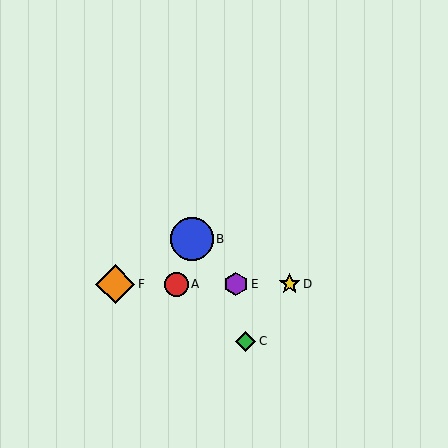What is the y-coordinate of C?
Object C is at y≈341.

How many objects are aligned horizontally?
4 objects (A, D, E, F) are aligned horizontally.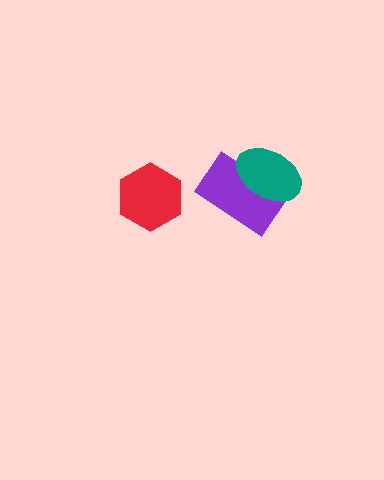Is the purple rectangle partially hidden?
Yes, it is partially covered by another shape.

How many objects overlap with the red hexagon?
0 objects overlap with the red hexagon.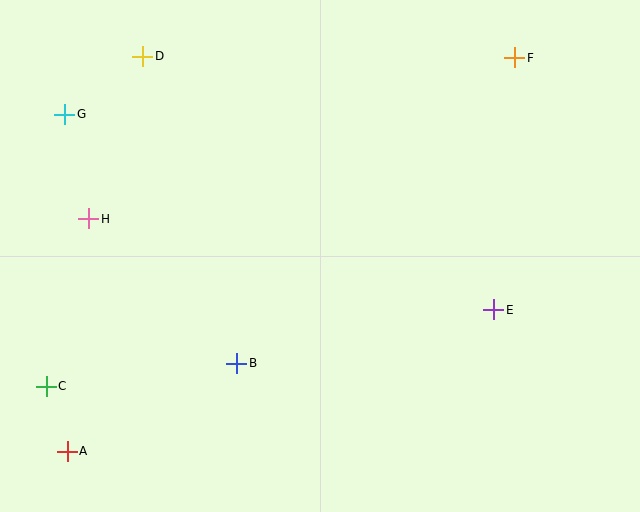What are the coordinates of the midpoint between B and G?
The midpoint between B and G is at (151, 239).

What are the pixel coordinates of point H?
Point H is at (89, 219).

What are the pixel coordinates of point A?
Point A is at (67, 451).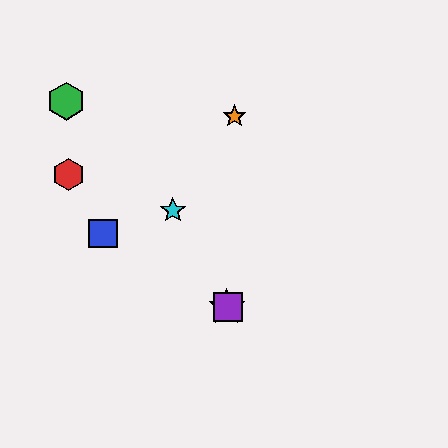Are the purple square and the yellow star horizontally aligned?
Yes, both are at y≈307.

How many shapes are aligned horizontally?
2 shapes (the yellow star, the purple square) are aligned horizontally.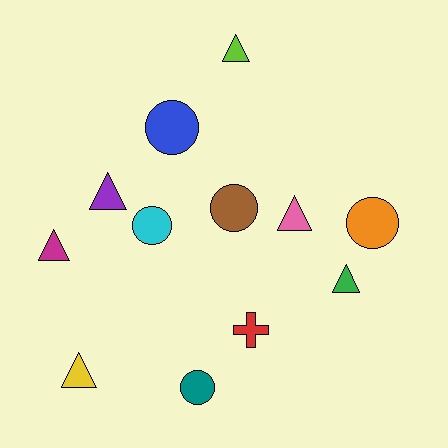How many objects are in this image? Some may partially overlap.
There are 12 objects.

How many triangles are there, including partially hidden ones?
There are 6 triangles.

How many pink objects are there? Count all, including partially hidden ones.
There is 1 pink object.